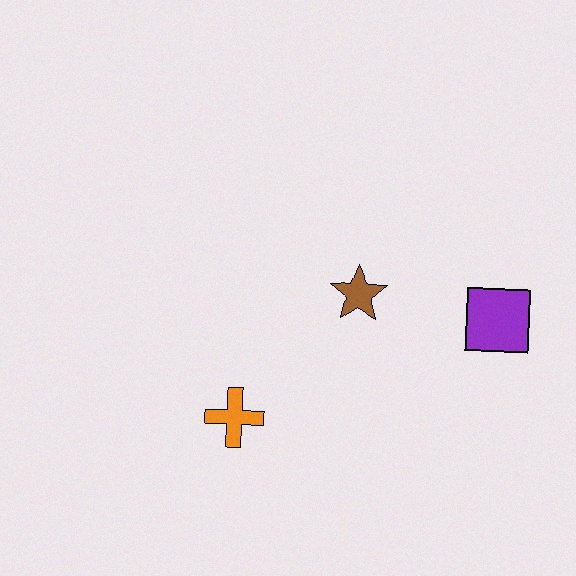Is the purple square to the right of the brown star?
Yes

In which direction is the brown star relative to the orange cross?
The brown star is above the orange cross.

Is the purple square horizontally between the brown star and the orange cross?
No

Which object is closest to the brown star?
The purple square is closest to the brown star.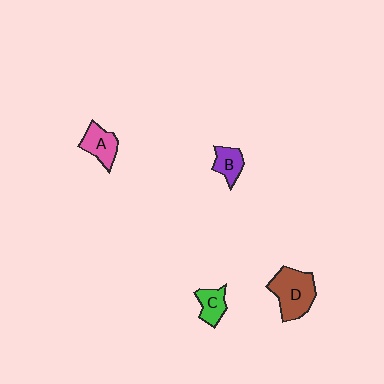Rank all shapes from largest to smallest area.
From largest to smallest: D (brown), A (pink), C (green), B (purple).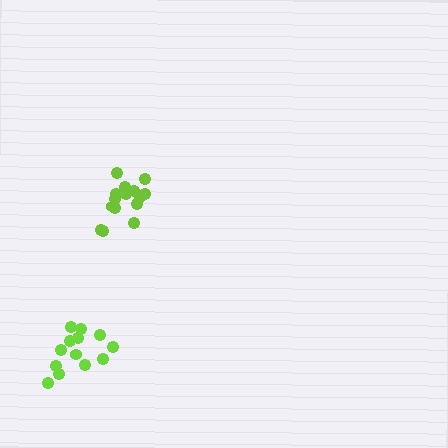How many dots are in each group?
Group 1: 16 dots, Group 2: 13 dots (29 total).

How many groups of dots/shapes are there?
There are 2 groups.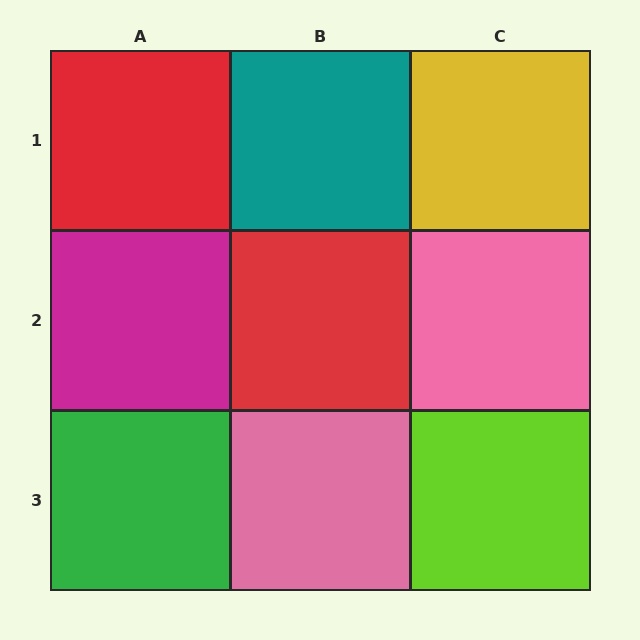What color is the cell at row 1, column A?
Red.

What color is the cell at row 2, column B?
Red.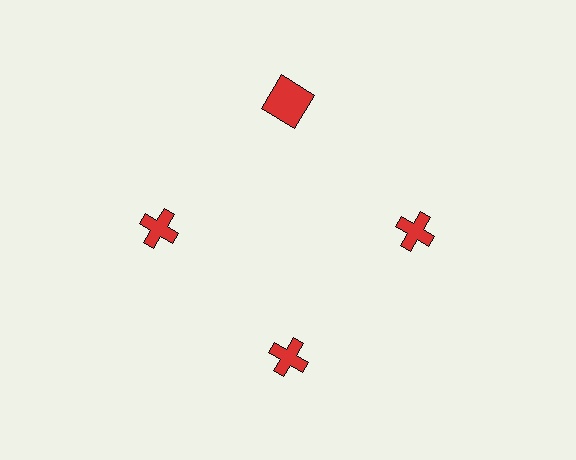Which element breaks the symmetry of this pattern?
The red square at roughly the 12 o'clock position breaks the symmetry. All other shapes are red crosses.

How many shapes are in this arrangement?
There are 4 shapes arranged in a ring pattern.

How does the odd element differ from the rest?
It has a different shape: square instead of cross.